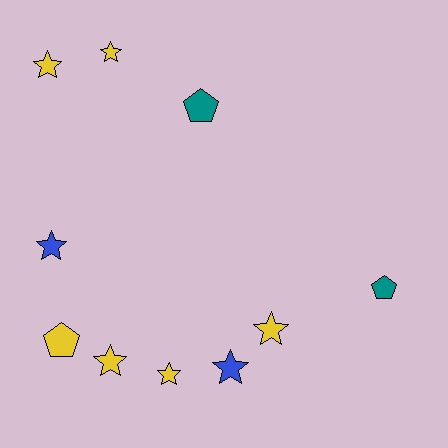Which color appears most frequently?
Yellow, with 6 objects.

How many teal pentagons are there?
There are 2 teal pentagons.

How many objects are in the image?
There are 10 objects.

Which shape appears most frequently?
Star, with 7 objects.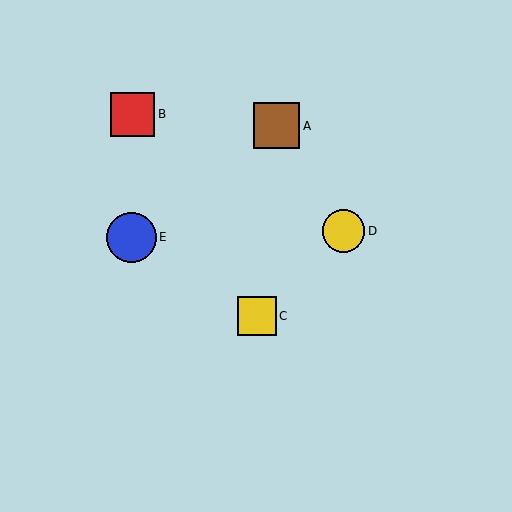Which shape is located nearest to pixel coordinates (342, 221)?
The yellow circle (labeled D) at (343, 231) is nearest to that location.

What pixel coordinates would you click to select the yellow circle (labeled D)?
Click at (343, 231) to select the yellow circle D.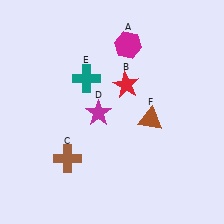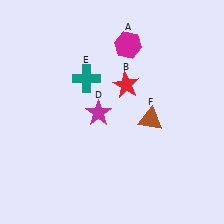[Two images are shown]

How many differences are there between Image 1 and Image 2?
There is 1 difference between the two images.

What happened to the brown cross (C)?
The brown cross (C) was removed in Image 2. It was in the bottom-left area of Image 1.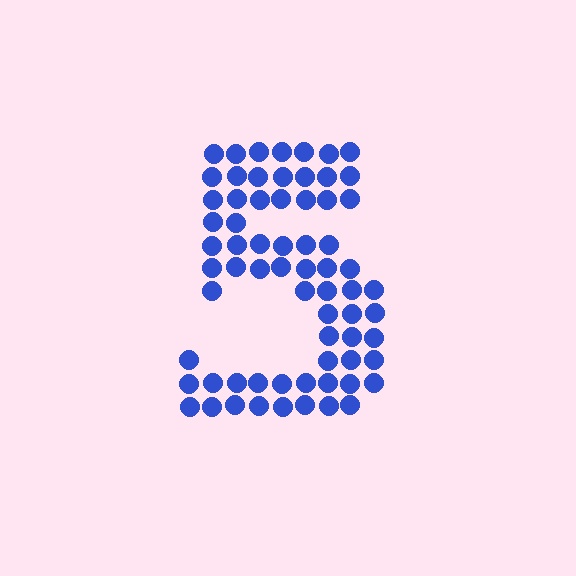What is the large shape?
The large shape is the digit 5.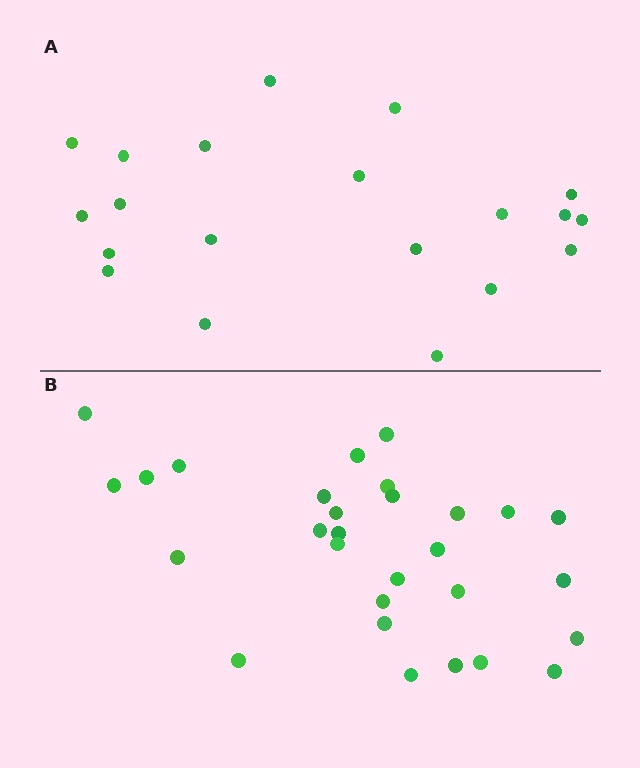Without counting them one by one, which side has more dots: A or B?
Region B (the bottom region) has more dots.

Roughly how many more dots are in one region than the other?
Region B has roughly 8 or so more dots than region A.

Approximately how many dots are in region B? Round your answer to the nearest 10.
About 30 dots. (The exact count is 29, which rounds to 30.)